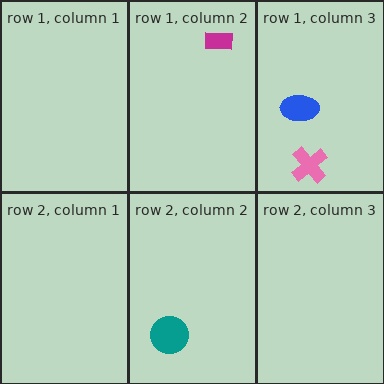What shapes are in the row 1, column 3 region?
The blue ellipse, the pink cross.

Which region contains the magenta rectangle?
The row 1, column 2 region.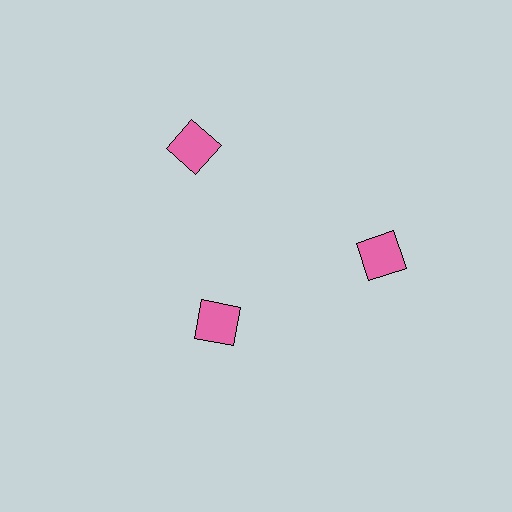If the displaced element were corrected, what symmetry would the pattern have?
It would have 3-fold rotational symmetry — the pattern would map onto itself every 120 degrees.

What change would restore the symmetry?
The symmetry would be restored by moving it outward, back onto the ring so that all 3 squares sit at equal angles and equal distance from the center.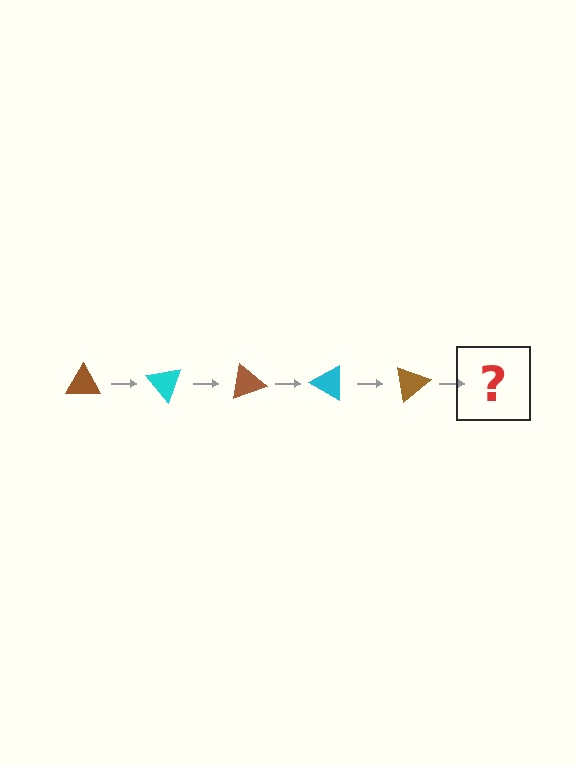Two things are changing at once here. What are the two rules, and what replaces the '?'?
The two rules are that it rotates 50 degrees each step and the color cycles through brown and cyan. The '?' should be a cyan triangle, rotated 250 degrees from the start.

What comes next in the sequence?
The next element should be a cyan triangle, rotated 250 degrees from the start.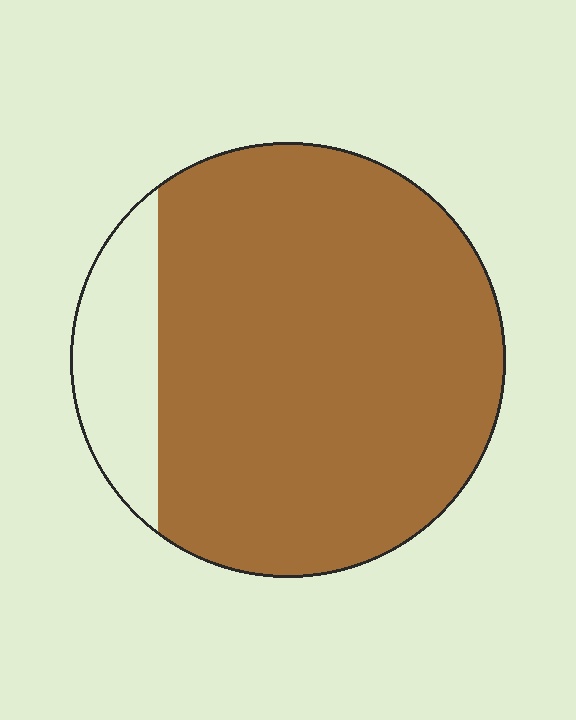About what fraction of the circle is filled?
About seven eighths (7/8).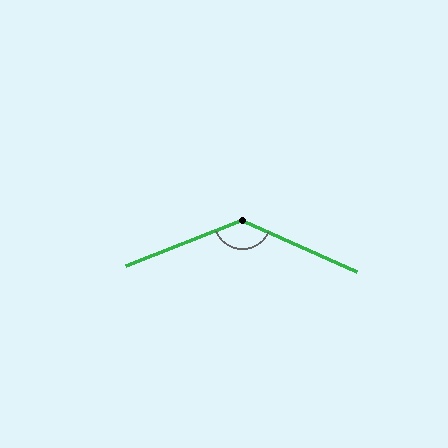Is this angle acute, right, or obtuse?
It is obtuse.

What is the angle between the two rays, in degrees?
Approximately 135 degrees.